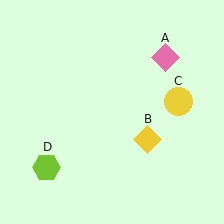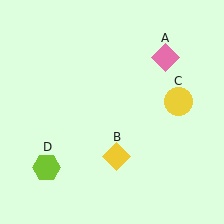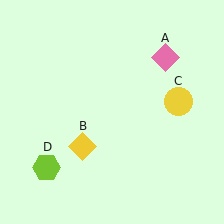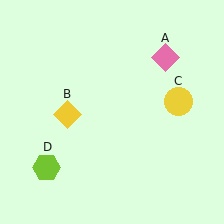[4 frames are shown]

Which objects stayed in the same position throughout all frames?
Pink diamond (object A) and yellow circle (object C) and lime hexagon (object D) remained stationary.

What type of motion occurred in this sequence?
The yellow diamond (object B) rotated clockwise around the center of the scene.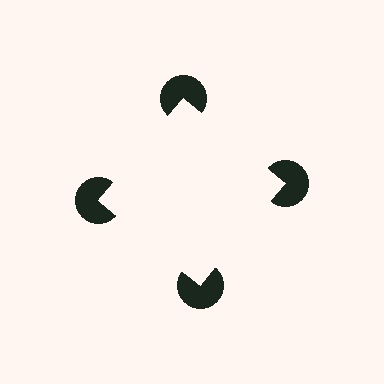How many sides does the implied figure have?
4 sides.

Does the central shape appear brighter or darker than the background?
It typically appears slightly brighter than the background, even though no actual brightness change is drawn.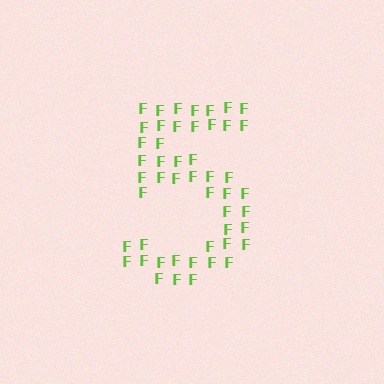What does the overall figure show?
The overall figure shows the digit 5.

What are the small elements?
The small elements are letter F's.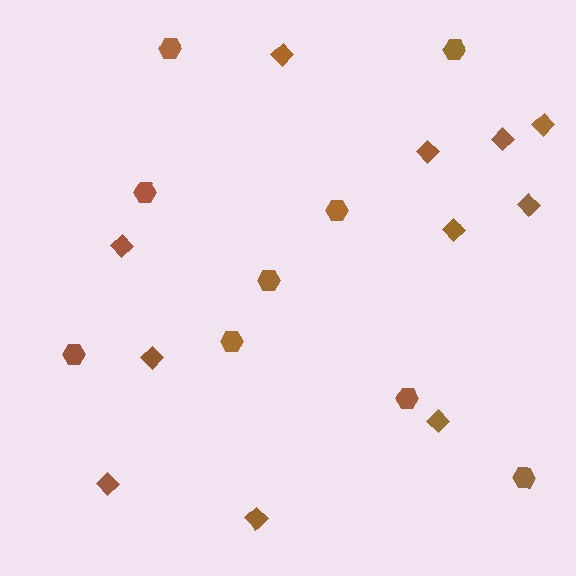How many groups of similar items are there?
There are 2 groups: one group of hexagons (9) and one group of diamonds (11).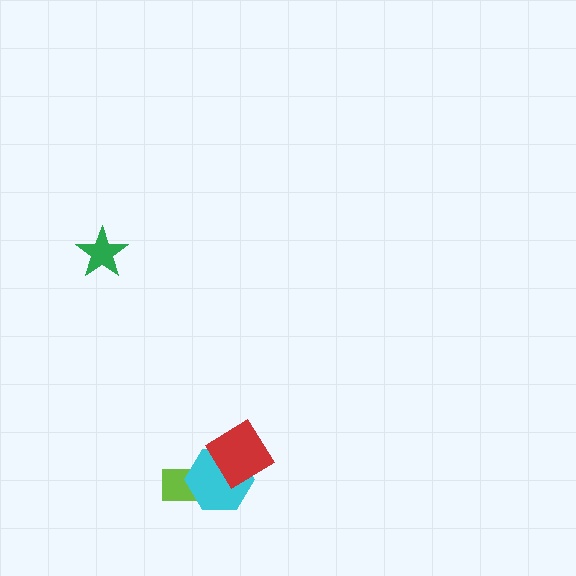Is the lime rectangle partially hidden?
Yes, it is partially covered by another shape.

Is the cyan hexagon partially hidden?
Yes, it is partially covered by another shape.